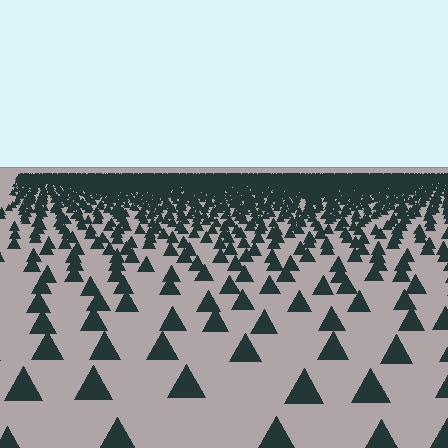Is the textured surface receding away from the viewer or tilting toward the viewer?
The surface is receding away from the viewer. Texture elements get smaller and denser toward the top.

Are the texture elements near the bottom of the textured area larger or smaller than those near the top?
Larger. Near the bottom, elements are closer to the viewer and appear at a bigger on-screen size.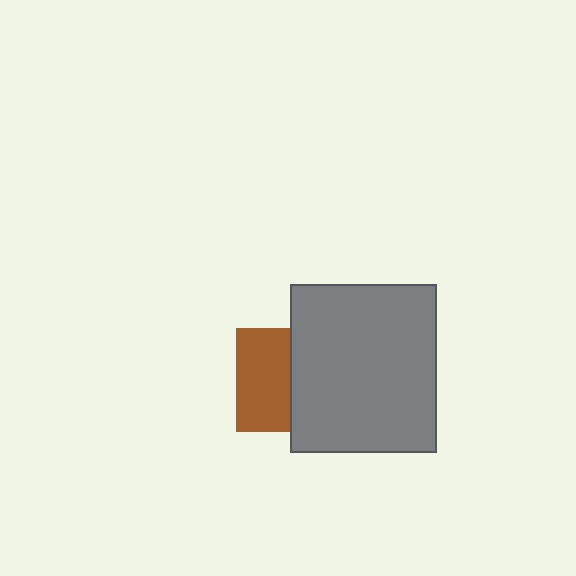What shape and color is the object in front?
The object in front is a gray rectangle.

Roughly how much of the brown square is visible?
About half of it is visible (roughly 52%).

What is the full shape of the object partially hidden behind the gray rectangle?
The partially hidden object is a brown square.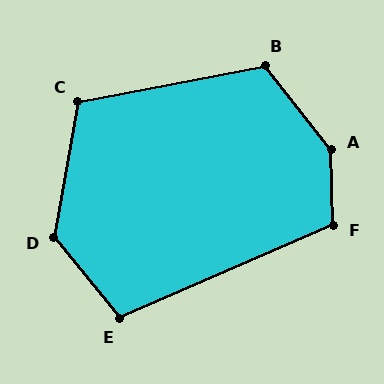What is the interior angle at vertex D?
Approximately 131 degrees (obtuse).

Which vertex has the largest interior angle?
A, at approximately 143 degrees.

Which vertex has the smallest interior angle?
E, at approximately 106 degrees.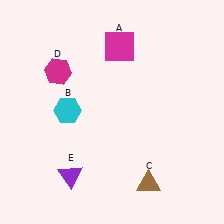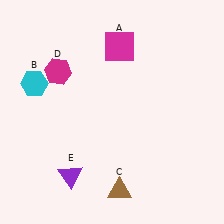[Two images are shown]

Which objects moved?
The objects that moved are: the cyan hexagon (B), the brown triangle (C).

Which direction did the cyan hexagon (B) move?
The cyan hexagon (B) moved left.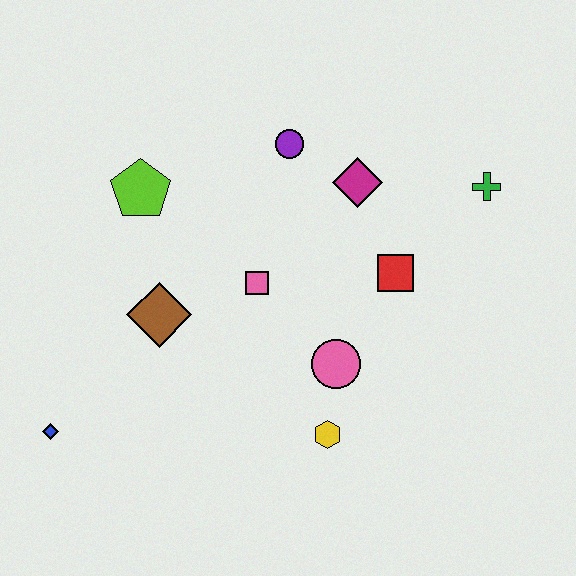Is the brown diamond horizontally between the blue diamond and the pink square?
Yes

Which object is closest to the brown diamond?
The pink square is closest to the brown diamond.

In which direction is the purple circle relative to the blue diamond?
The purple circle is above the blue diamond.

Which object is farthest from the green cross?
The blue diamond is farthest from the green cross.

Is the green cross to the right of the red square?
Yes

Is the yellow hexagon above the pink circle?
No